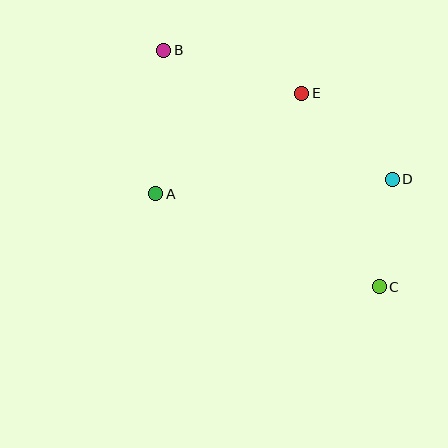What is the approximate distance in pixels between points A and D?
The distance between A and D is approximately 237 pixels.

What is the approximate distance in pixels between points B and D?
The distance between B and D is approximately 262 pixels.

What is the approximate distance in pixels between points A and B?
The distance between A and B is approximately 144 pixels.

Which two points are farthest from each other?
Points B and C are farthest from each other.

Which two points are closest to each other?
Points C and D are closest to each other.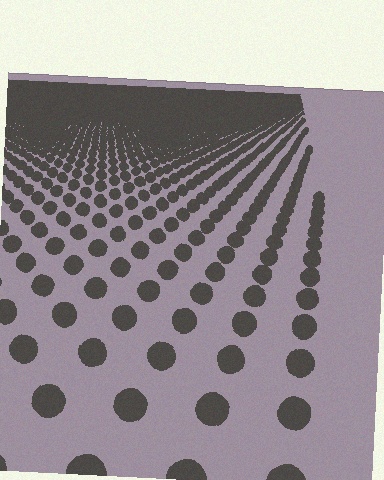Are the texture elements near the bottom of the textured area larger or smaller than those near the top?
Larger. Near the bottom, elements are closer to the viewer and appear at a bigger on-screen size.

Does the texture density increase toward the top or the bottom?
Density increases toward the top.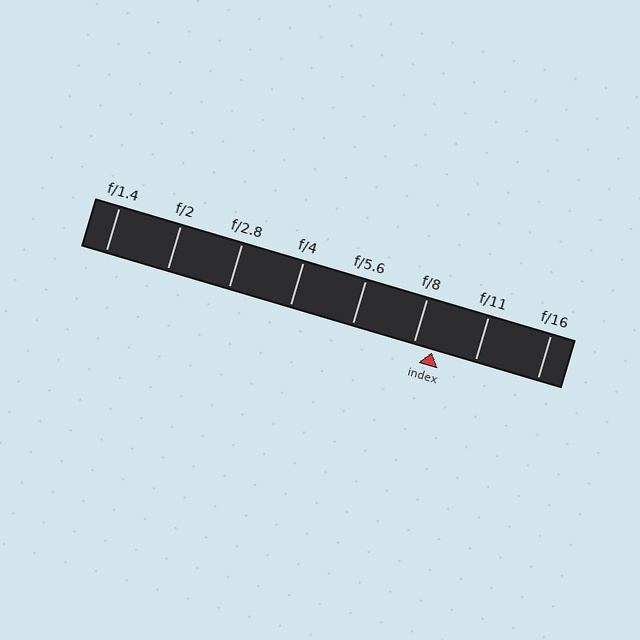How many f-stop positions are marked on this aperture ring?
There are 8 f-stop positions marked.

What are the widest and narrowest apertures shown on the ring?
The widest aperture shown is f/1.4 and the narrowest is f/16.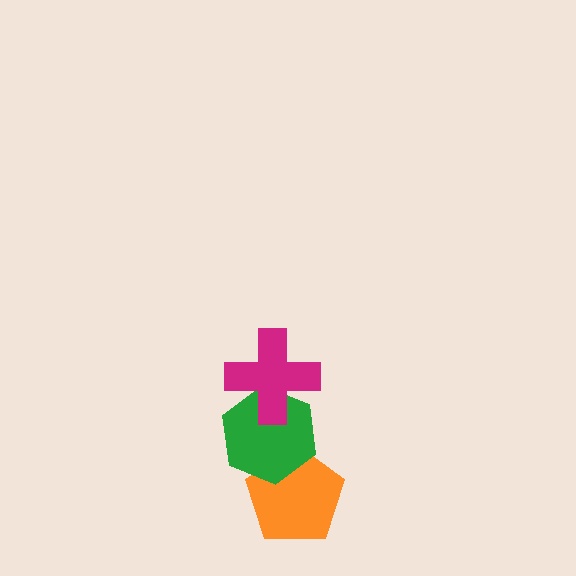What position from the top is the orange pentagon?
The orange pentagon is 3rd from the top.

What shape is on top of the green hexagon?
The magenta cross is on top of the green hexagon.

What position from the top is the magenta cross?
The magenta cross is 1st from the top.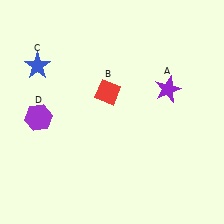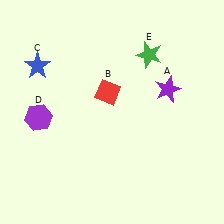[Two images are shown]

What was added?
A green star (E) was added in Image 2.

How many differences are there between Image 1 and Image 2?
There is 1 difference between the two images.